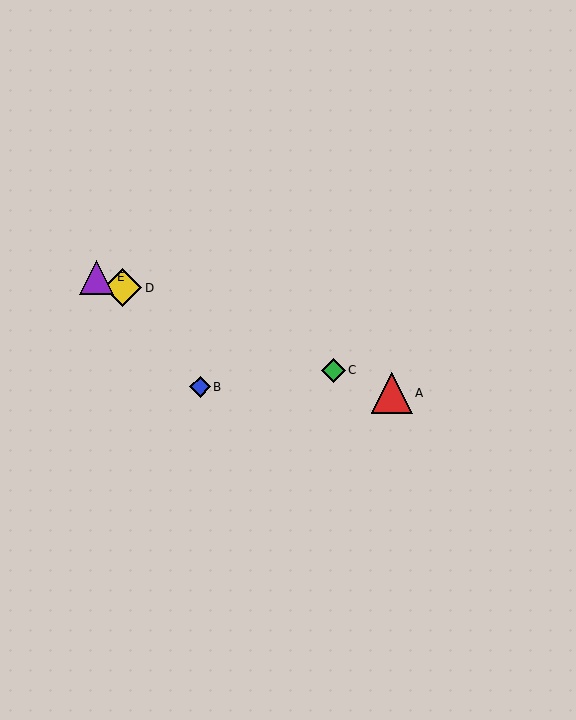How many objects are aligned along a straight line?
4 objects (A, C, D, E) are aligned along a straight line.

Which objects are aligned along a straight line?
Objects A, C, D, E are aligned along a straight line.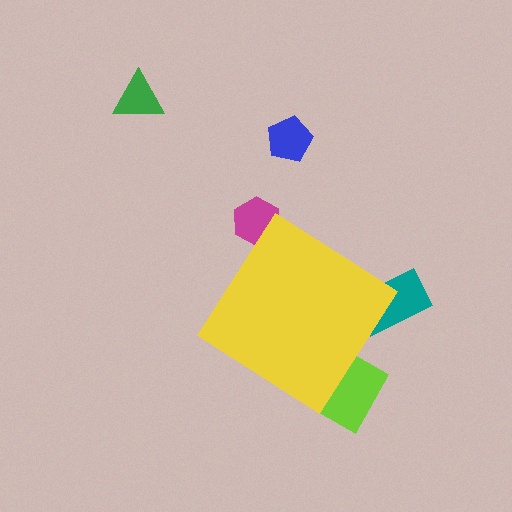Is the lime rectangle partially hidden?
Yes, the lime rectangle is partially hidden behind the yellow diamond.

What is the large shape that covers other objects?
A yellow diamond.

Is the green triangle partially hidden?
No, the green triangle is fully visible.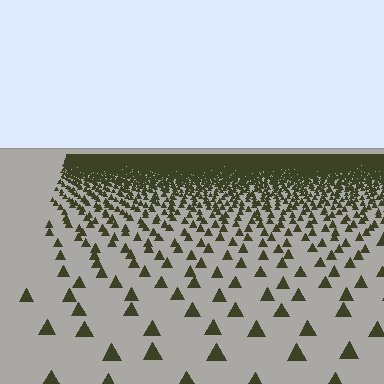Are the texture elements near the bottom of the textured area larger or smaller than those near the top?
Larger. Near the bottom, elements are closer to the viewer and appear at a bigger on-screen size.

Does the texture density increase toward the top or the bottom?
Density increases toward the top.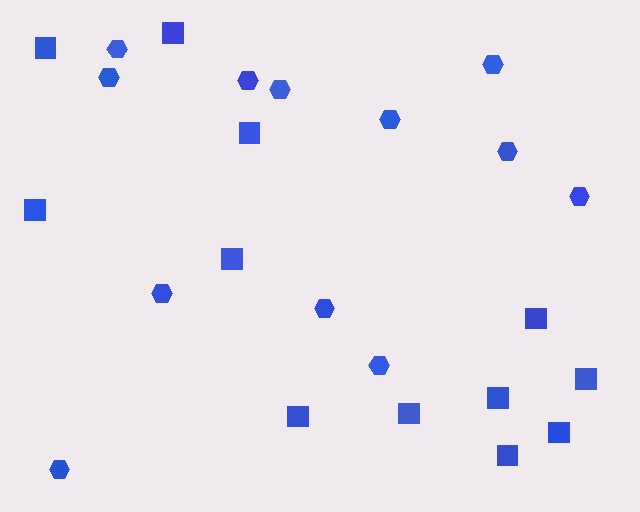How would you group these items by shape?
There are 2 groups: one group of squares (12) and one group of hexagons (12).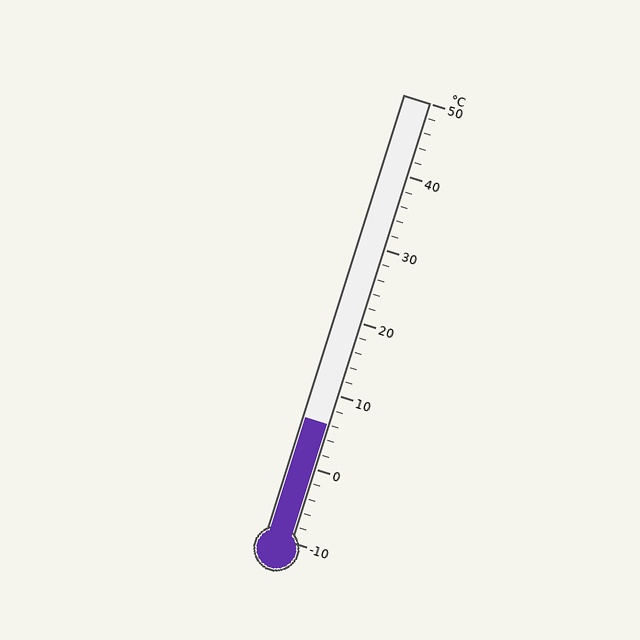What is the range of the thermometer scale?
The thermometer scale ranges from -10°C to 50°C.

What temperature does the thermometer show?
The thermometer shows approximately 6°C.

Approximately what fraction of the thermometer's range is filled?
The thermometer is filled to approximately 25% of its range.